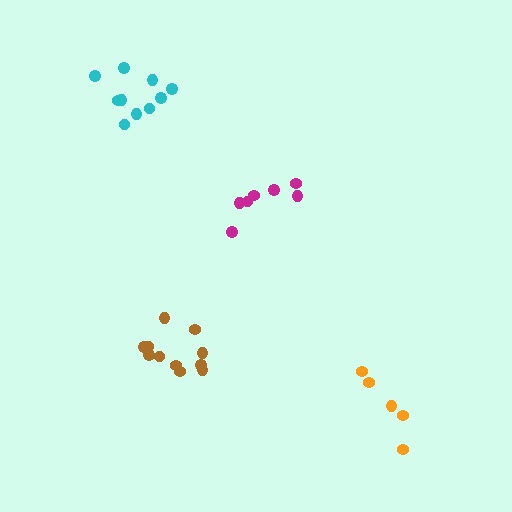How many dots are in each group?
Group 1: 11 dots, Group 2: 7 dots, Group 3: 10 dots, Group 4: 5 dots (33 total).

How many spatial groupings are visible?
There are 4 spatial groupings.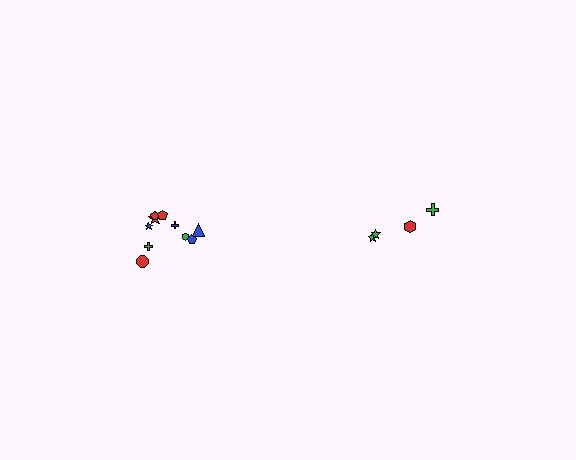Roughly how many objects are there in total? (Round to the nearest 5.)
Roughly 15 objects in total.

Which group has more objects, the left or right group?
The left group.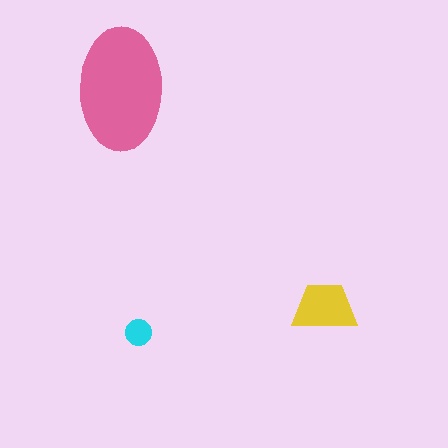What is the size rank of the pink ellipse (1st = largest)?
1st.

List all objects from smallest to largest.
The cyan circle, the yellow trapezoid, the pink ellipse.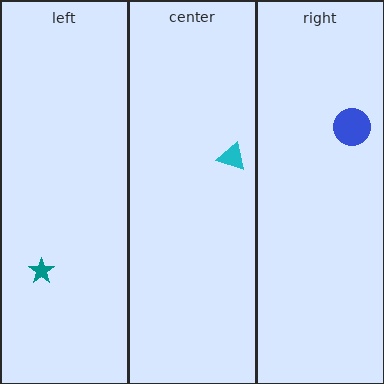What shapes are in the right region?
The blue circle.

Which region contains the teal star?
The left region.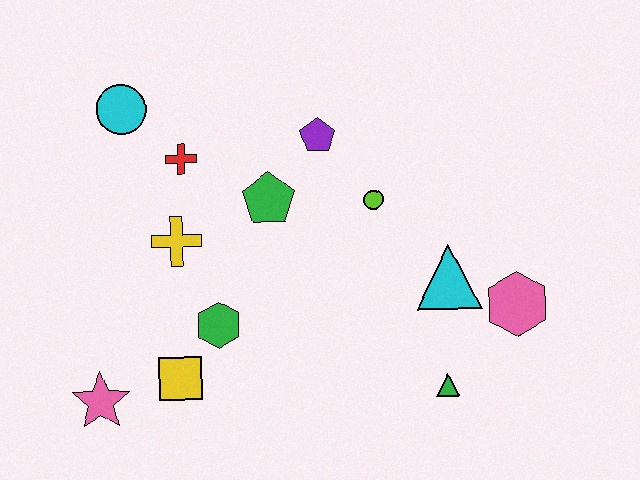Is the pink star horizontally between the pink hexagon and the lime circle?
No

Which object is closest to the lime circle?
The purple pentagon is closest to the lime circle.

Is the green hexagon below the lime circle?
Yes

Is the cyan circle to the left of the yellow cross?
Yes